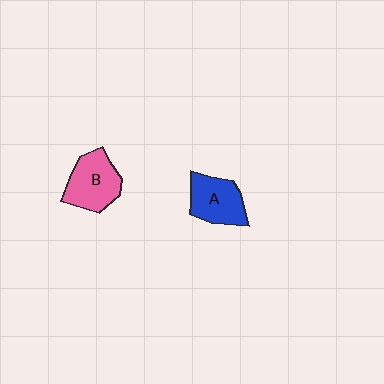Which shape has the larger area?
Shape B (pink).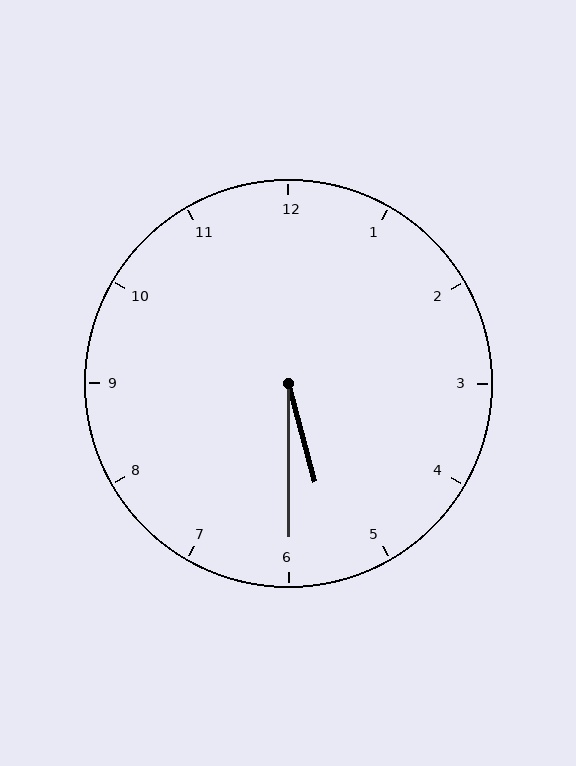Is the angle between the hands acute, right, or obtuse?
It is acute.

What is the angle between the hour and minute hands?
Approximately 15 degrees.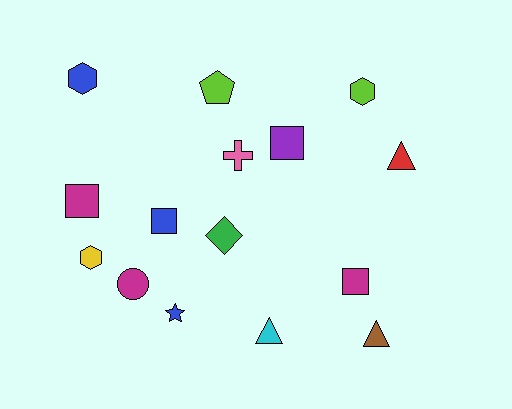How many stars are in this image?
There is 1 star.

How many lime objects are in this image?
There are 2 lime objects.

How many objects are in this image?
There are 15 objects.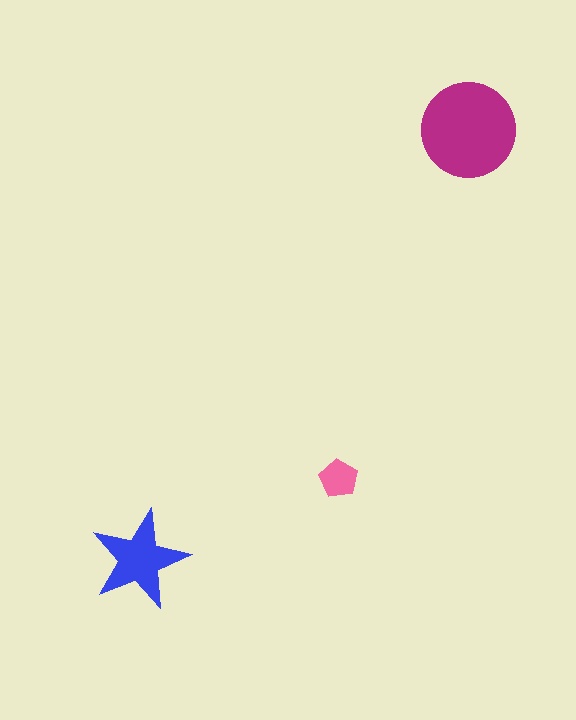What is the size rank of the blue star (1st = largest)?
2nd.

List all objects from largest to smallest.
The magenta circle, the blue star, the pink pentagon.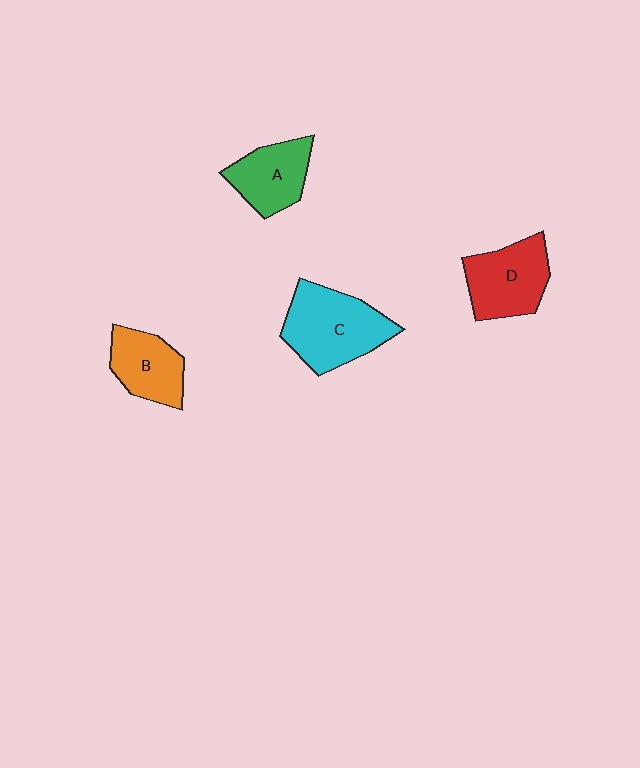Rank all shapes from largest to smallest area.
From largest to smallest: C (cyan), D (red), A (green), B (orange).